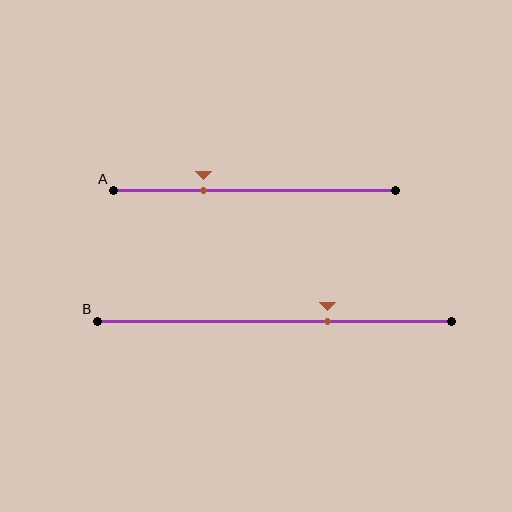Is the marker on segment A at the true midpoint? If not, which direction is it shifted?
No, the marker on segment A is shifted to the left by about 18% of the segment length.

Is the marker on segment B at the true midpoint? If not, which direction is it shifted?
No, the marker on segment B is shifted to the right by about 15% of the segment length.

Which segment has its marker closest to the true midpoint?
Segment B has its marker closest to the true midpoint.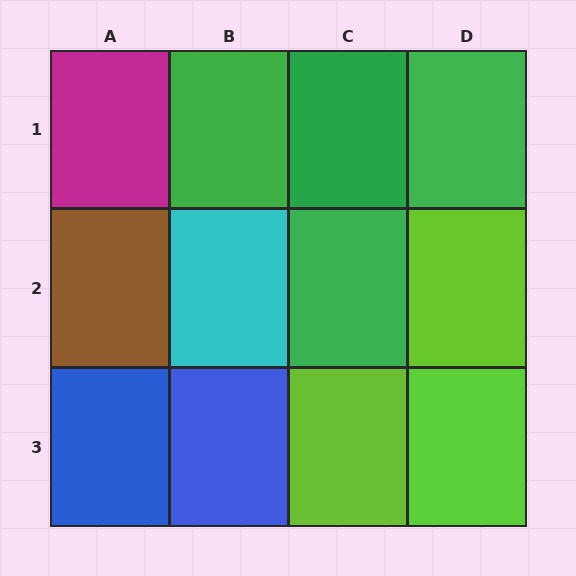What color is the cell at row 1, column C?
Green.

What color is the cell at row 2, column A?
Brown.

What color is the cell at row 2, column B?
Cyan.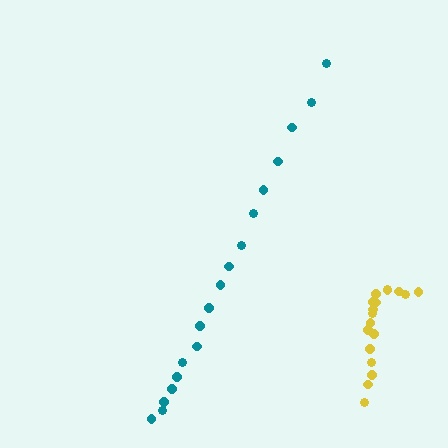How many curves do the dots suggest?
There are 2 distinct paths.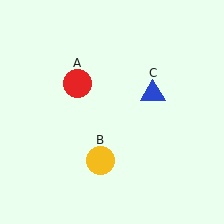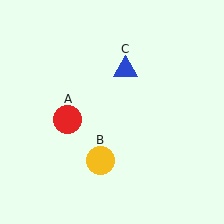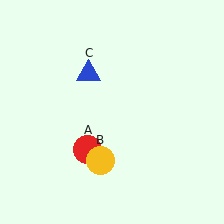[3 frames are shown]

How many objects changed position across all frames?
2 objects changed position: red circle (object A), blue triangle (object C).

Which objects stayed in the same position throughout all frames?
Yellow circle (object B) remained stationary.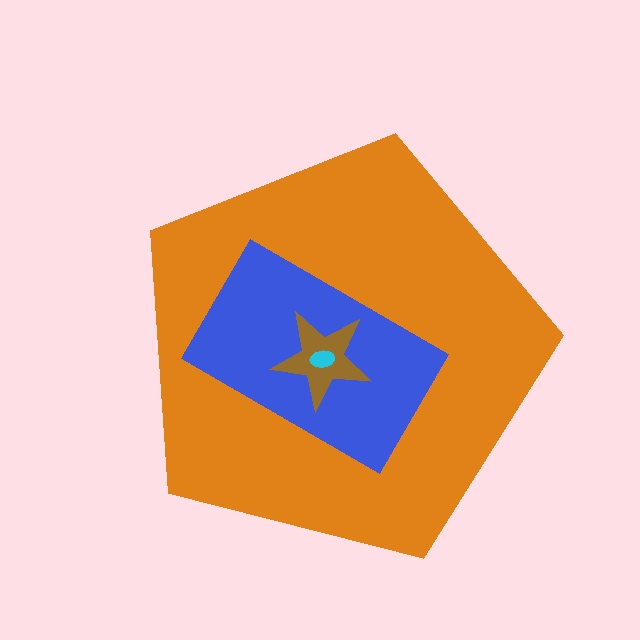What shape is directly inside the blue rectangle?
The brown star.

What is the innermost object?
The cyan ellipse.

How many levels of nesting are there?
4.